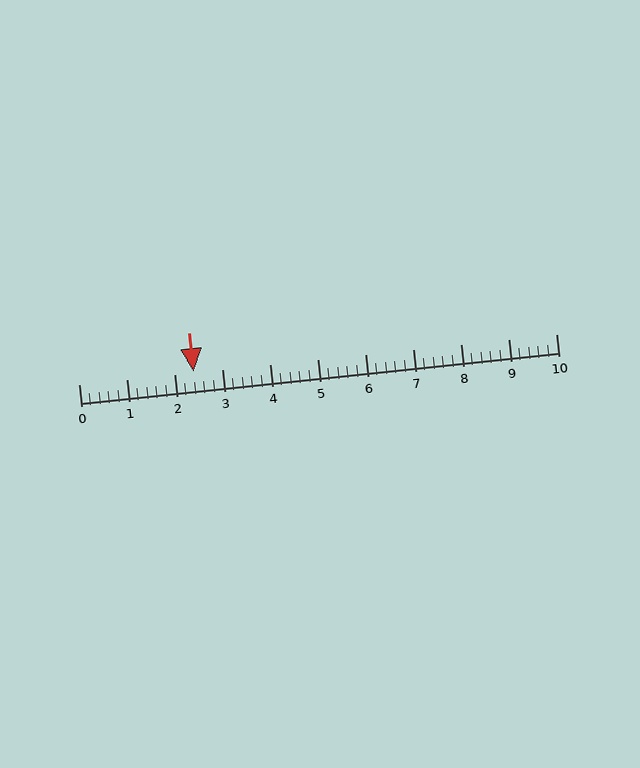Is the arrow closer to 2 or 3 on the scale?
The arrow is closer to 2.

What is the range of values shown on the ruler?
The ruler shows values from 0 to 10.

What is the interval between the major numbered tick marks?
The major tick marks are spaced 1 units apart.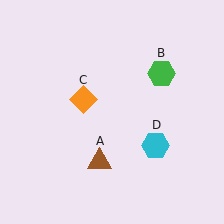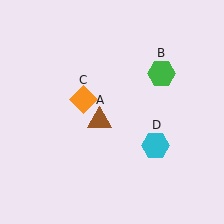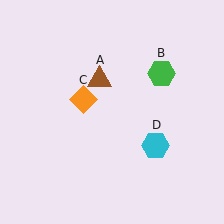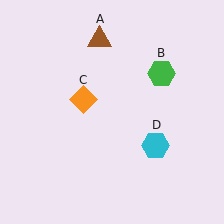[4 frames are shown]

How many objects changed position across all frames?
1 object changed position: brown triangle (object A).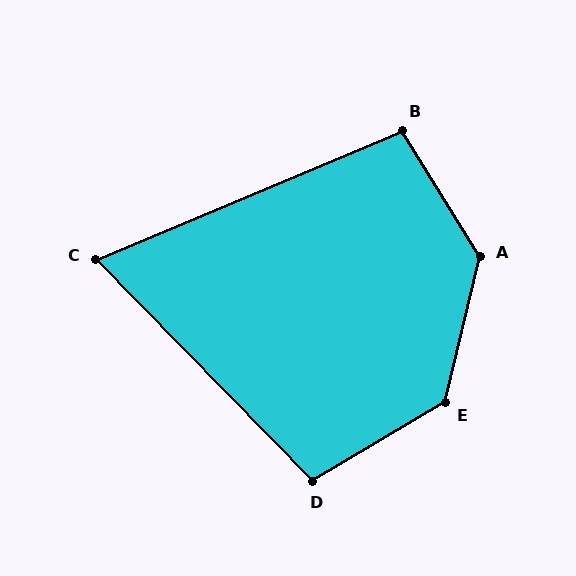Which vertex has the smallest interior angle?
C, at approximately 68 degrees.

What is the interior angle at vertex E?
Approximately 134 degrees (obtuse).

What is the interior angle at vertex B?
Approximately 99 degrees (obtuse).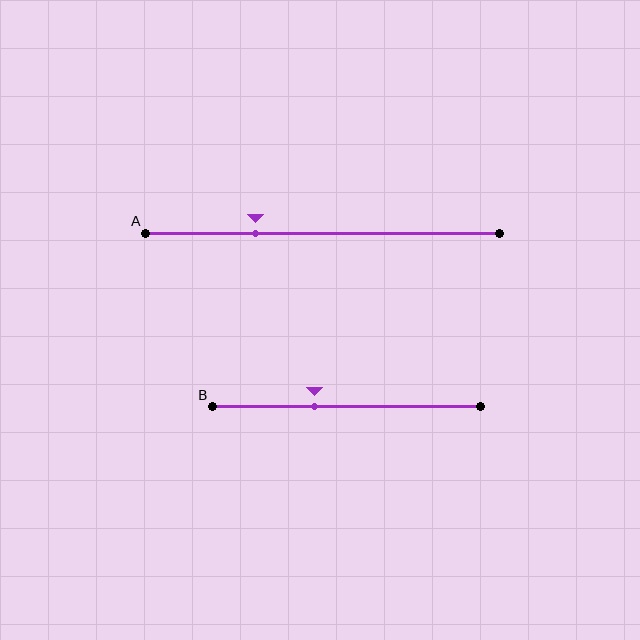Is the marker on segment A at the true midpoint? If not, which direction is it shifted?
No, the marker on segment A is shifted to the left by about 19% of the segment length.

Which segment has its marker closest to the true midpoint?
Segment B has its marker closest to the true midpoint.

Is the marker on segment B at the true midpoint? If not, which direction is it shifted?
No, the marker on segment B is shifted to the left by about 12% of the segment length.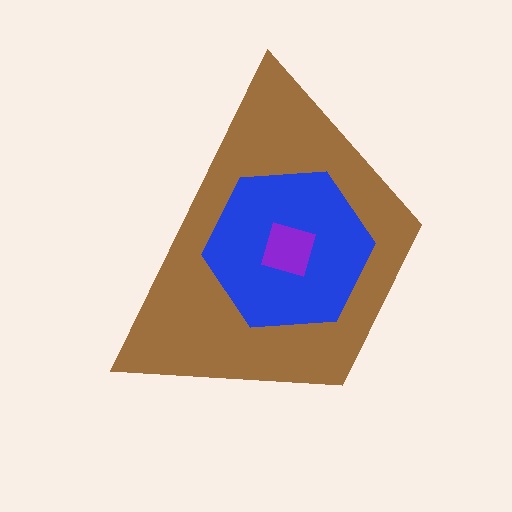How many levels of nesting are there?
3.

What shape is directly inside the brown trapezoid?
The blue hexagon.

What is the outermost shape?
The brown trapezoid.